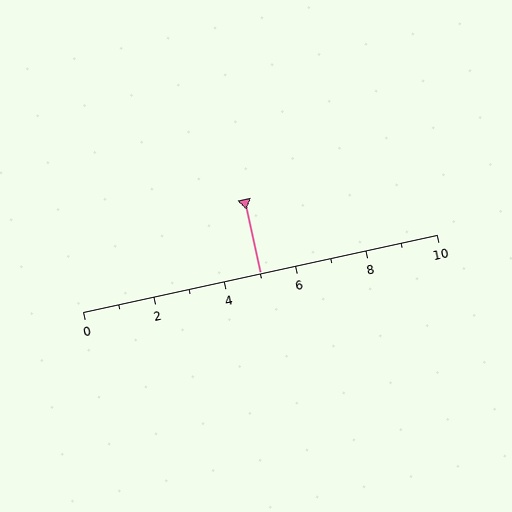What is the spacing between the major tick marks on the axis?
The major ticks are spaced 2 apart.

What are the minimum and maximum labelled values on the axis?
The axis runs from 0 to 10.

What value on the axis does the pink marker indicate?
The marker indicates approximately 5.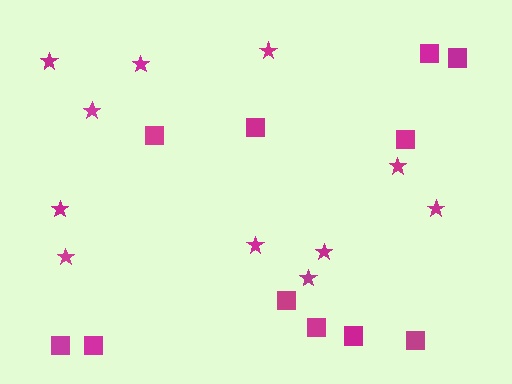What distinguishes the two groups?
There are 2 groups: one group of squares (11) and one group of stars (11).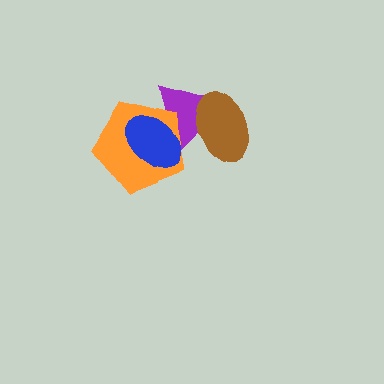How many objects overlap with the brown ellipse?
1 object overlaps with the brown ellipse.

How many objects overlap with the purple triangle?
3 objects overlap with the purple triangle.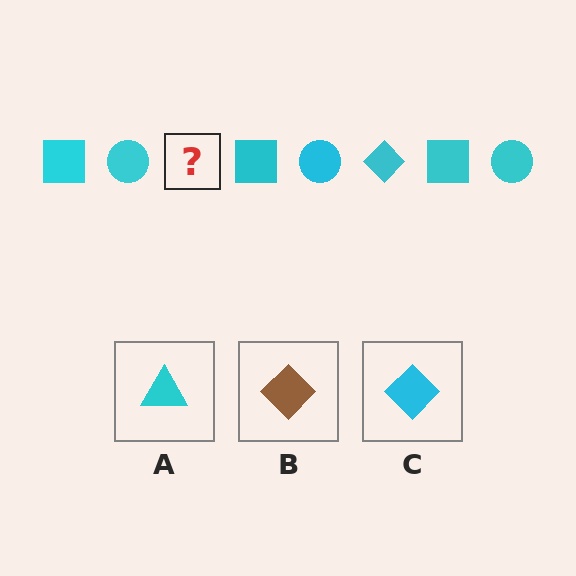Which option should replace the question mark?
Option C.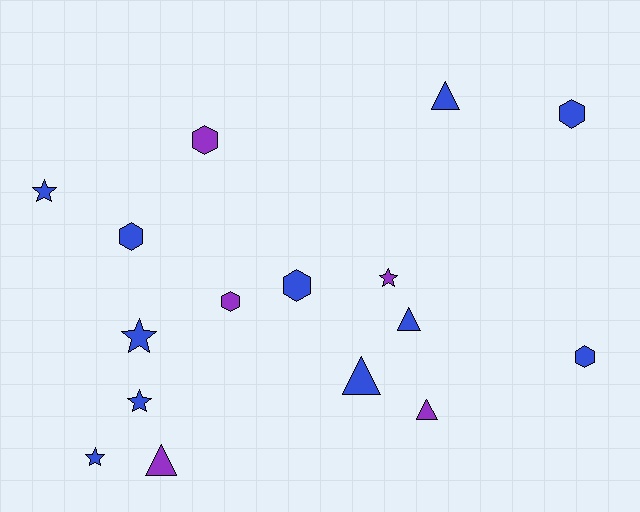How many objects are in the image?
There are 16 objects.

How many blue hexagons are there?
There are 4 blue hexagons.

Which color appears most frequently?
Blue, with 11 objects.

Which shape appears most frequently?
Hexagon, with 6 objects.